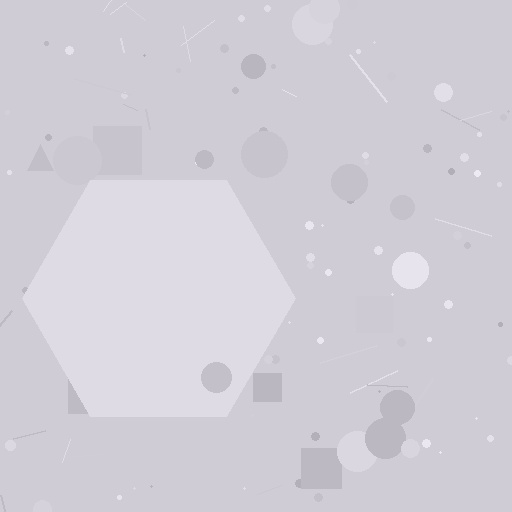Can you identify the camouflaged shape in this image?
The camouflaged shape is a hexagon.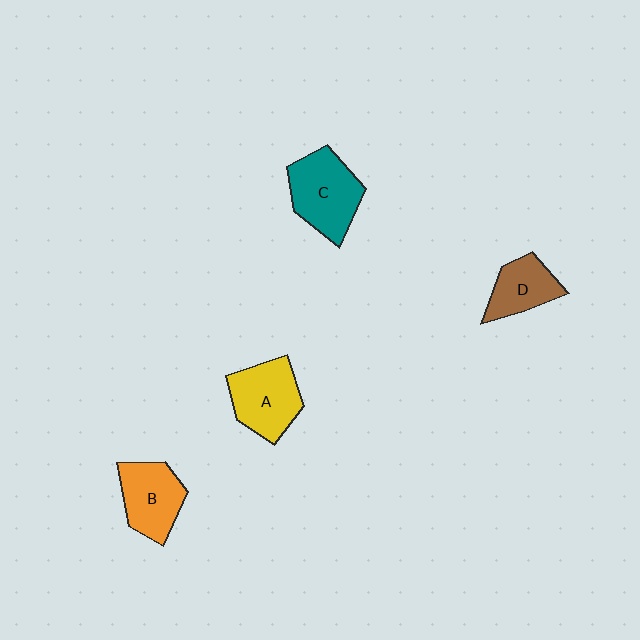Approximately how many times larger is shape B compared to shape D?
Approximately 1.2 times.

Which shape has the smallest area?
Shape D (brown).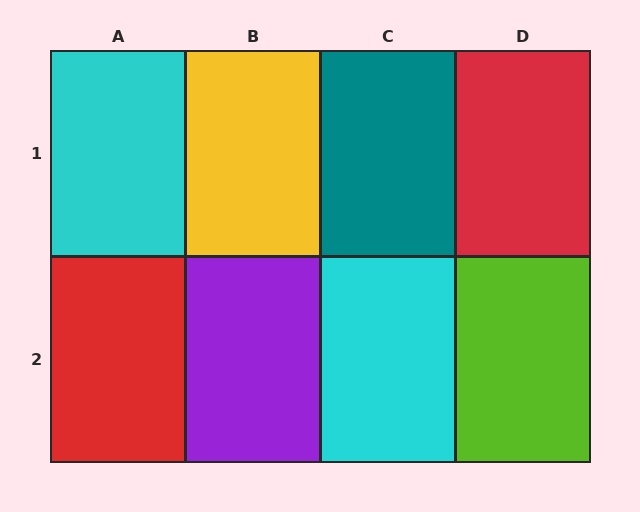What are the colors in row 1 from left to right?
Cyan, yellow, teal, red.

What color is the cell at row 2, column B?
Purple.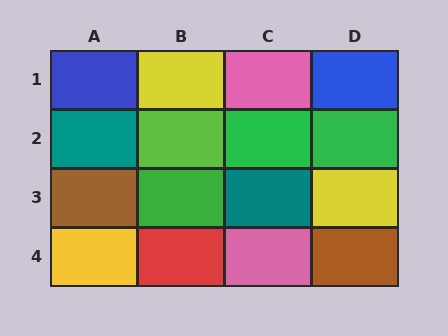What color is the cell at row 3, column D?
Yellow.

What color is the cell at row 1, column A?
Blue.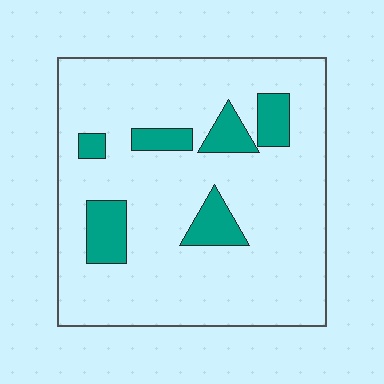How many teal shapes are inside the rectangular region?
6.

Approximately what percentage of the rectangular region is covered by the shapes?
Approximately 15%.